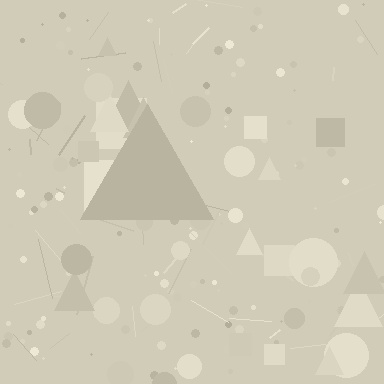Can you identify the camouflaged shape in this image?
The camouflaged shape is a triangle.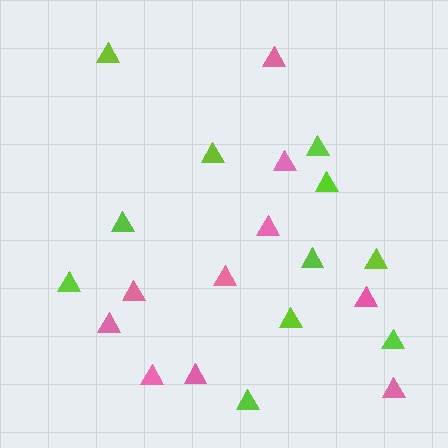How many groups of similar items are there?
There are 2 groups: one group of pink triangles (10) and one group of lime triangles (11).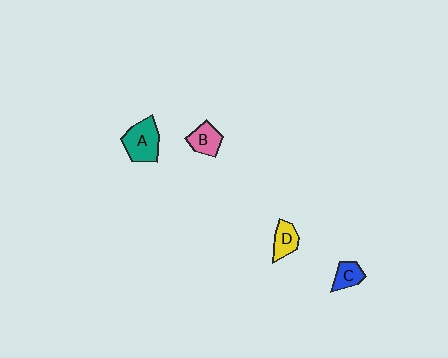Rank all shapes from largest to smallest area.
From largest to smallest: A (teal), B (pink), D (yellow), C (blue).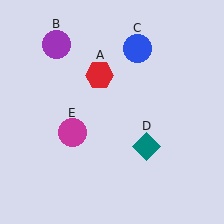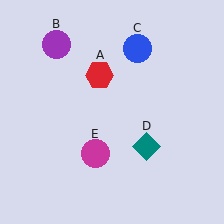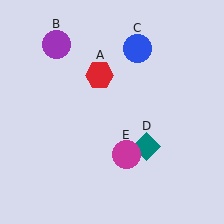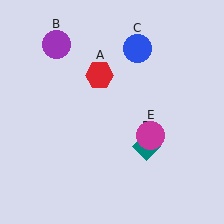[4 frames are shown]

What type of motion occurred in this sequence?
The magenta circle (object E) rotated counterclockwise around the center of the scene.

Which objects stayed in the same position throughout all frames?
Red hexagon (object A) and purple circle (object B) and blue circle (object C) and teal diamond (object D) remained stationary.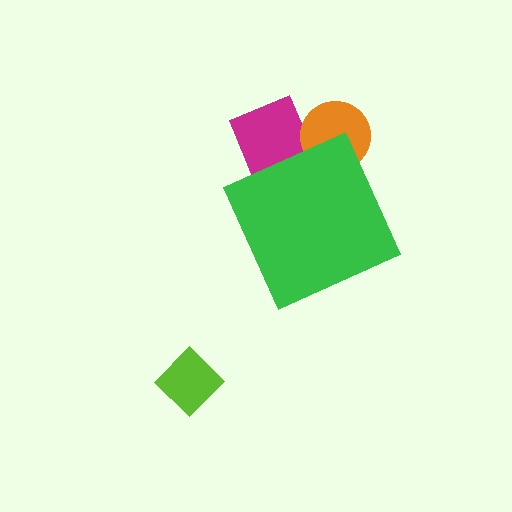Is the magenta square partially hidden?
Yes, the magenta square is partially hidden behind the green diamond.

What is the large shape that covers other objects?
A green diamond.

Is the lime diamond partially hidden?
No, the lime diamond is fully visible.